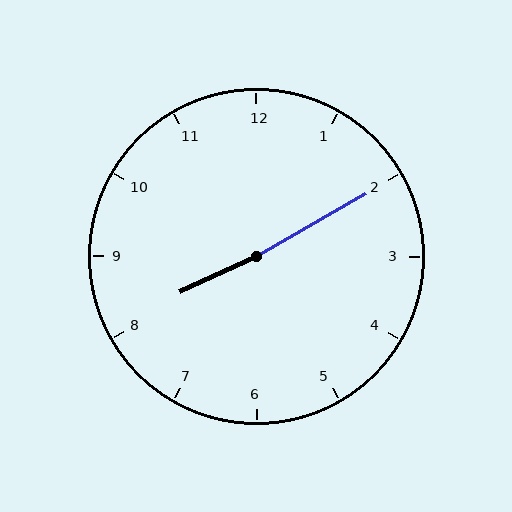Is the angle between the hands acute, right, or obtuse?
It is obtuse.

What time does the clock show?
8:10.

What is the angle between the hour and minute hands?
Approximately 175 degrees.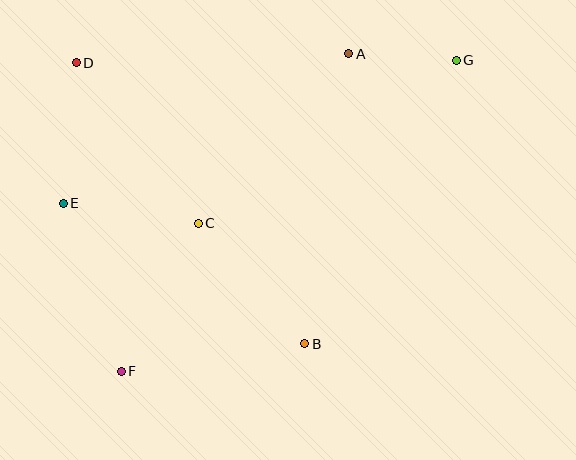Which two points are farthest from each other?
Points F and G are farthest from each other.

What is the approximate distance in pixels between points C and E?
The distance between C and E is approximately 136 pixels.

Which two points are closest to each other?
Points A and G are closest to each other.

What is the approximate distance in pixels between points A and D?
The distance between A and D is approximately 273 pixels.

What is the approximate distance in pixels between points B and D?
The distance between B and D is approximately 362 pixels.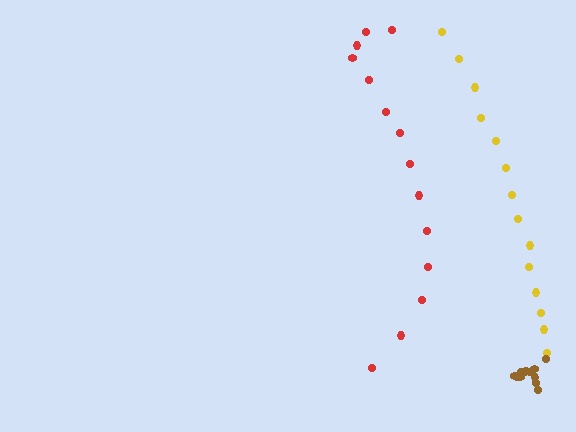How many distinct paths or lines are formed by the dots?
There are 3 distinct paths.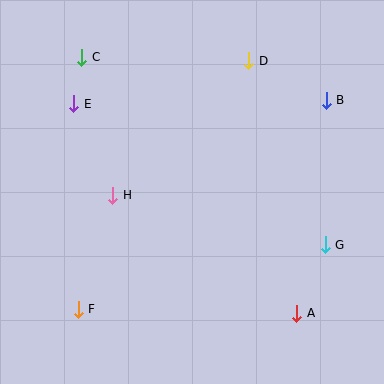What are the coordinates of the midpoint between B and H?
The midpoint between B and H is at (219, 148).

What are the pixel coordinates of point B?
Point B is at (326, 100).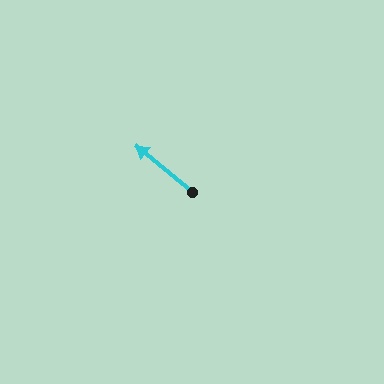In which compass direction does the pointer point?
Northwest.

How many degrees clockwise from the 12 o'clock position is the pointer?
Approximately 310 degrees.